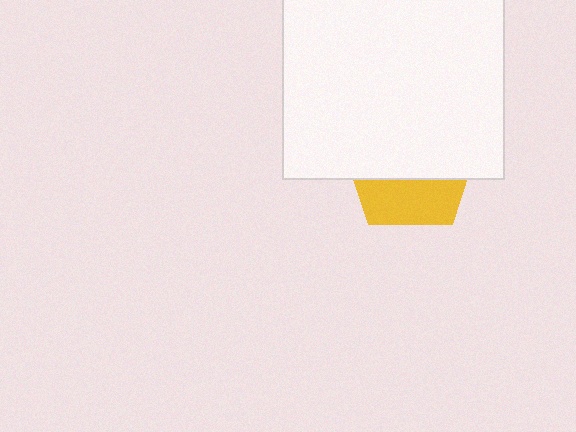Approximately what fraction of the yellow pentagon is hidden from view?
Roughly 64% of the yellow pentagon is hidden behind the white rectangle.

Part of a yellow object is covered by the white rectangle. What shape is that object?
It is a pentagon.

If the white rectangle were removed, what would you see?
You would see the complete yellow pentagon.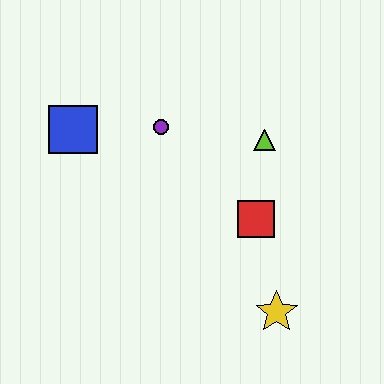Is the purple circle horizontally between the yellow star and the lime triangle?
No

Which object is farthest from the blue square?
The yellow star is farthest from the blue square.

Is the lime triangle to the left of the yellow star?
Yes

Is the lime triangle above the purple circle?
No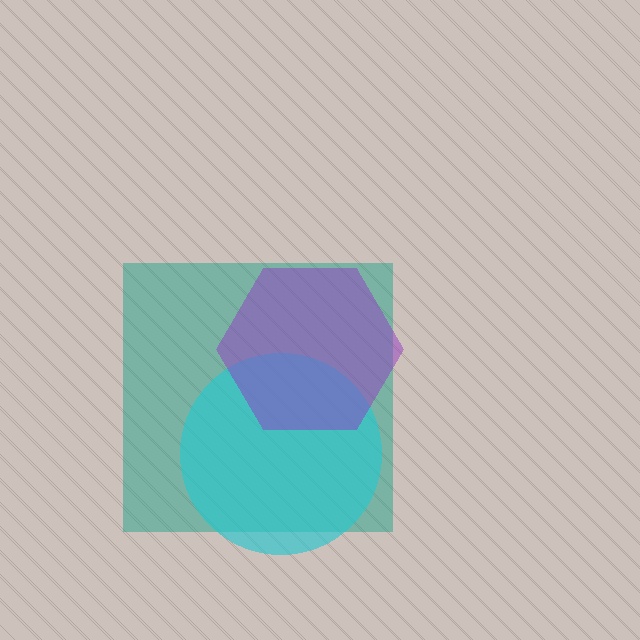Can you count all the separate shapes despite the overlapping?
Yes, there are 3 separate shapes.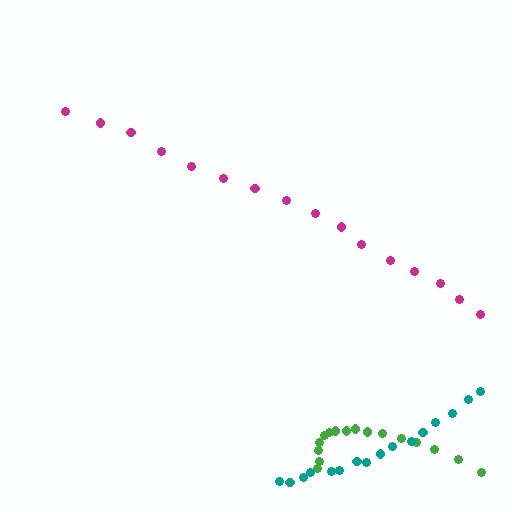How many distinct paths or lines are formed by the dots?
There are 3 distinct paths.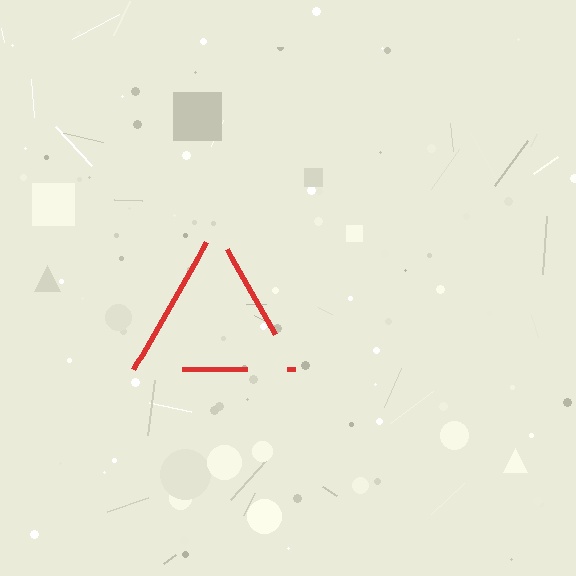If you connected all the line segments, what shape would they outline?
They would outline a triangle.